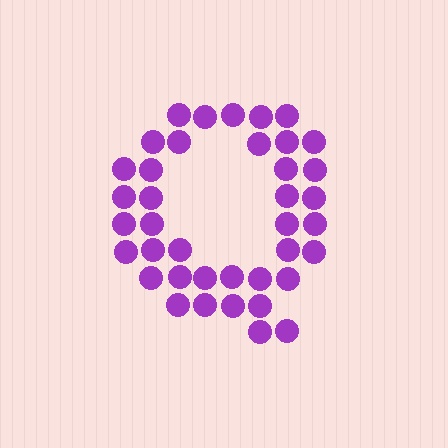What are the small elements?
The small elements are circles.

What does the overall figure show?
The overall figure shows the letter Q.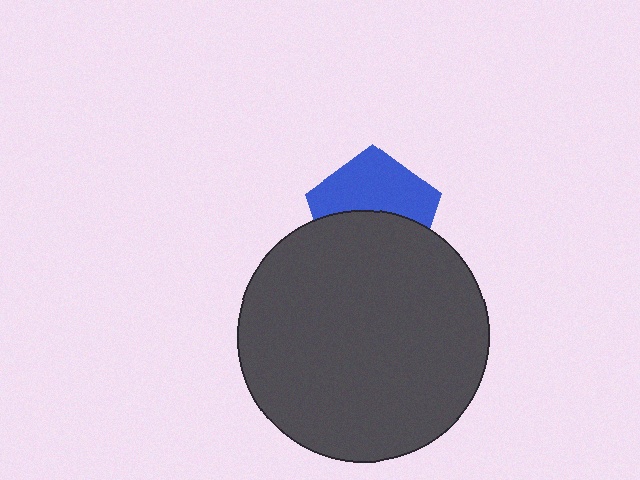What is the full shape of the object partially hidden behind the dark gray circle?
The partially hidden object is a blue pentagon.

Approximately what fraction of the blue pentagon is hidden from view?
Roughly 49% of the blue pentagon is hidden behind the dark gray circle.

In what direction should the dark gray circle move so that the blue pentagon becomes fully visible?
The dark gray circle should move down. That is the shortest direction to clear the overlap and leave the blue pentagon fully visible.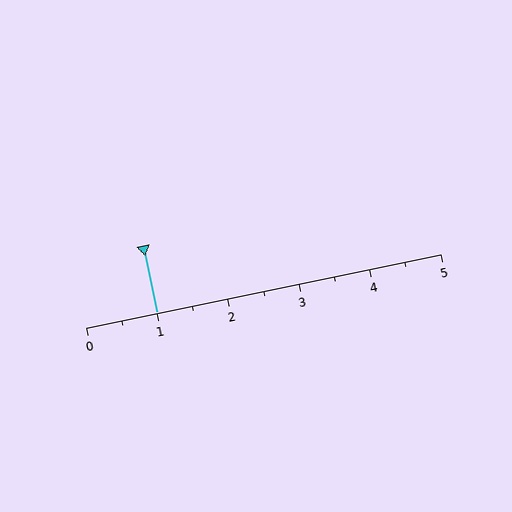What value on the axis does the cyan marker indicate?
The marker indicates approximately 1.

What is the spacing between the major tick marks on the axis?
The major ticks are spaced 1 apart.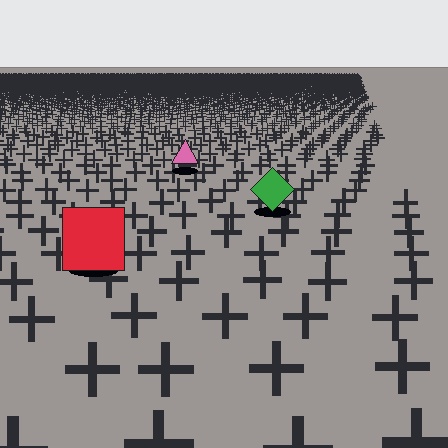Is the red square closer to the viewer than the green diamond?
Yes. The red square is closer — you can tell from the texture gradient: the ground texture is coarser near it.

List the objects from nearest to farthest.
From nearest to farthest: the red square, the green diamond, the pink triangle.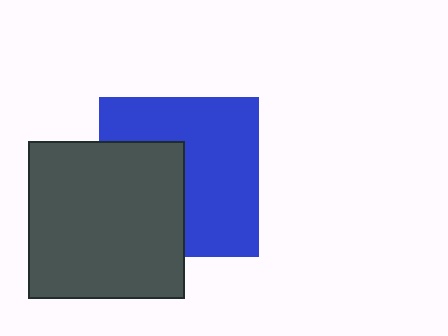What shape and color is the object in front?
The object in front is a dark gray square.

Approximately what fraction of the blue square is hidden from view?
Roughly 39% of the blue square is hidden behind the dark gray square.